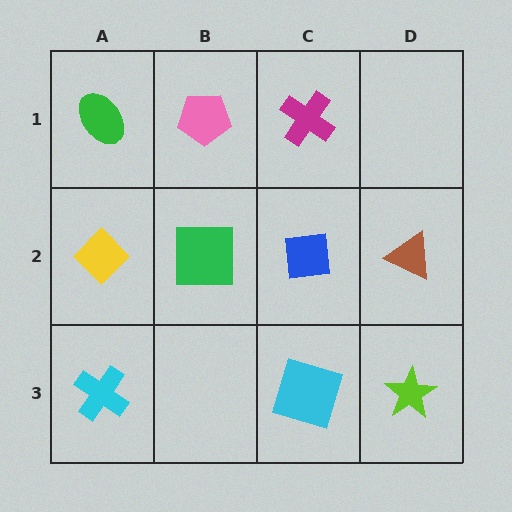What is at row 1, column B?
A pink pentagon.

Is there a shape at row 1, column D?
No, that cell is empty.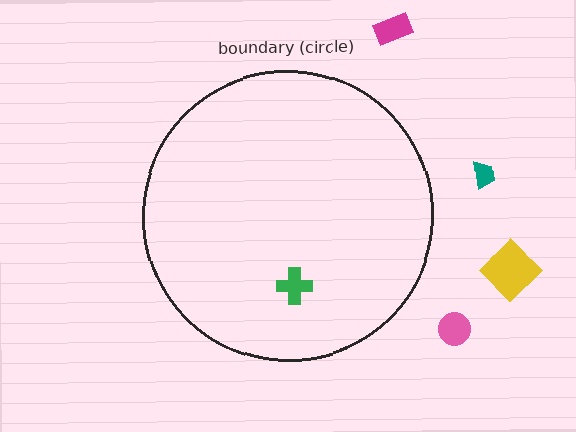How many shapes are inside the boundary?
1 inside, 4 outside.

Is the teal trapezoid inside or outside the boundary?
Outside.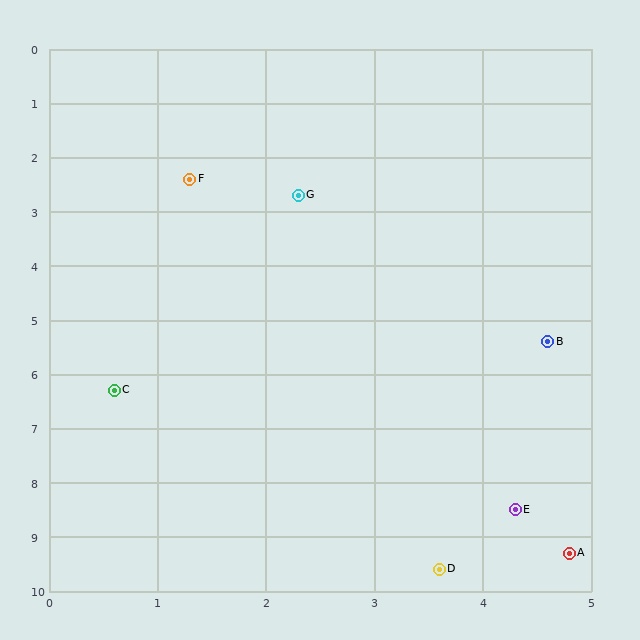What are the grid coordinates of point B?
Point B is at approximately (4.6, 5.4).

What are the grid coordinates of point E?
Point E is at approximately (4.3, 8.5).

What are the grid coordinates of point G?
Point G is at approximately (2.3, 2.7).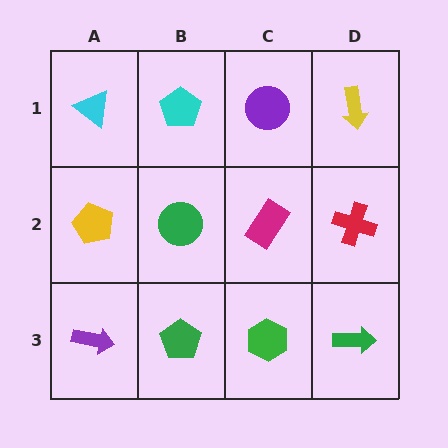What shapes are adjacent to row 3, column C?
A magenta rectangle (row 2, column C), a green pentagon (row 3, column B), a green arrow (row 3, column D).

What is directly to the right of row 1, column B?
A purple circle.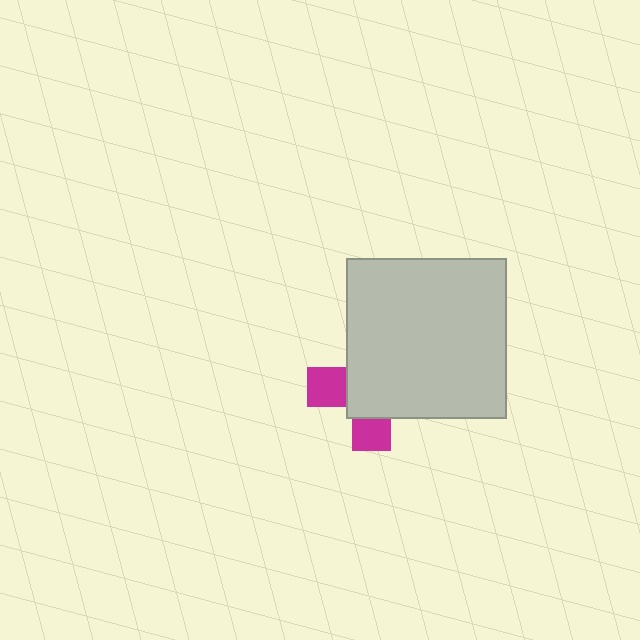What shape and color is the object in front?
The object in front is a light gray square.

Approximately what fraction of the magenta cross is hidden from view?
Roughly 68% of the magenta cross is hidden behind the light gray square.